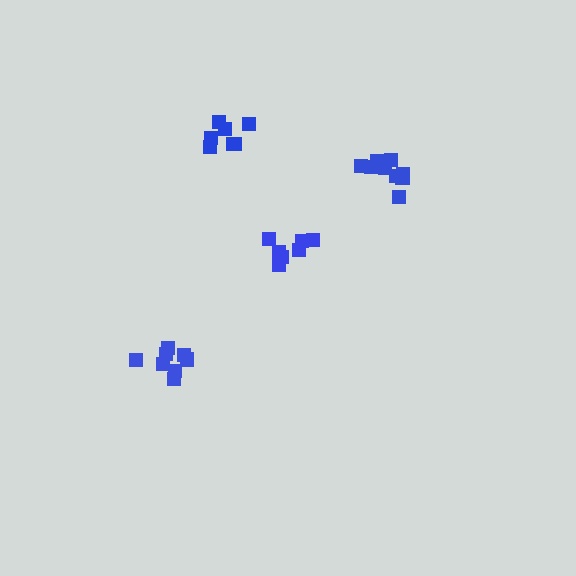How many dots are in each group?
Group 1: 7 dots, Group 2: 7 dots, Group 3: 9 dots, Group 4: 8 dots (31 total).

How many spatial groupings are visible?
There are 4 spatial groupings.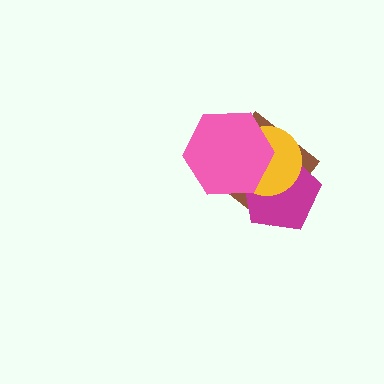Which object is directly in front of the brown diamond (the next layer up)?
The magenta pentagon is directly in front of the brown diamond.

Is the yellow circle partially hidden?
Yes, it is partially covered by another shape.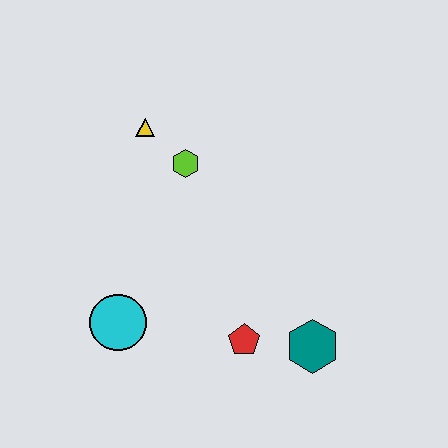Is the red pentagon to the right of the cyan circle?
Yes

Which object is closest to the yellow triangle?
The lime hexagon is closest to the yellow triangle.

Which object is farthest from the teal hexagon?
The yellow triangle is farthest from the teal hexagon.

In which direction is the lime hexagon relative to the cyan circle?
The lime hexagon is above the cyan circle.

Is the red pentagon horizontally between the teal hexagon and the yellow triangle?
Yes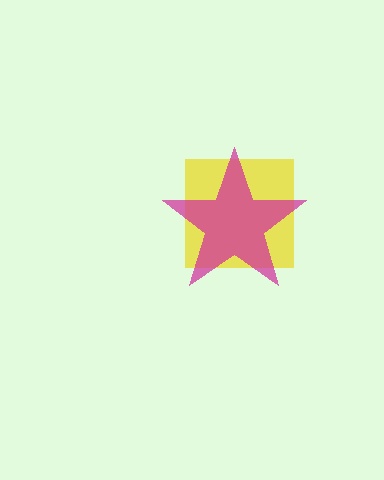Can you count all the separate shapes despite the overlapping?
Yes, there are 2 separate shapes.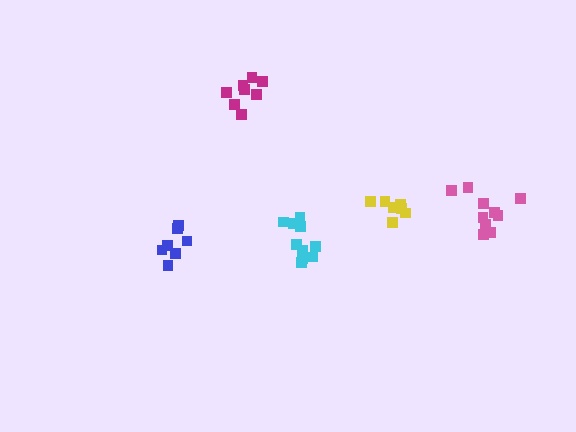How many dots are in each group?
Group 1: 7 dots, Group 2: 9 dots, Group 3: 7 dots, Group 4: 10 dots, Group 5: 10 dots (43 total).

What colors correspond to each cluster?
The clusters are colored: yellow, magenta, blue, cyan, pink.